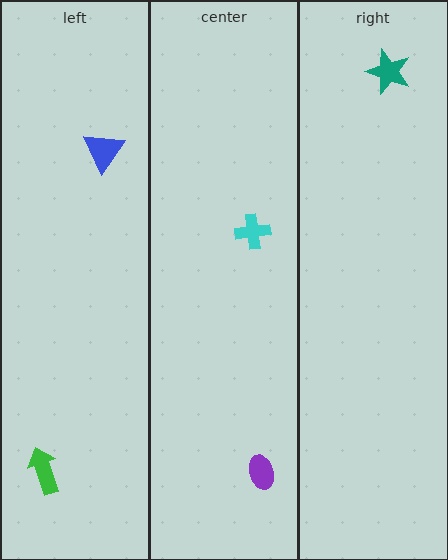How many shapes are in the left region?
2.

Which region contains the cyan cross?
The center region.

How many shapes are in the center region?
2.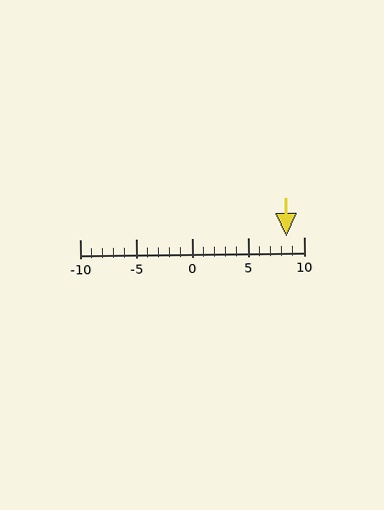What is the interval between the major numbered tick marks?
The major tick marks are spaced 5 units apart.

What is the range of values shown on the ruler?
The ruler shows values from -10 to 10.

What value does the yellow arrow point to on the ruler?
The yellow arrow points to approximately 8.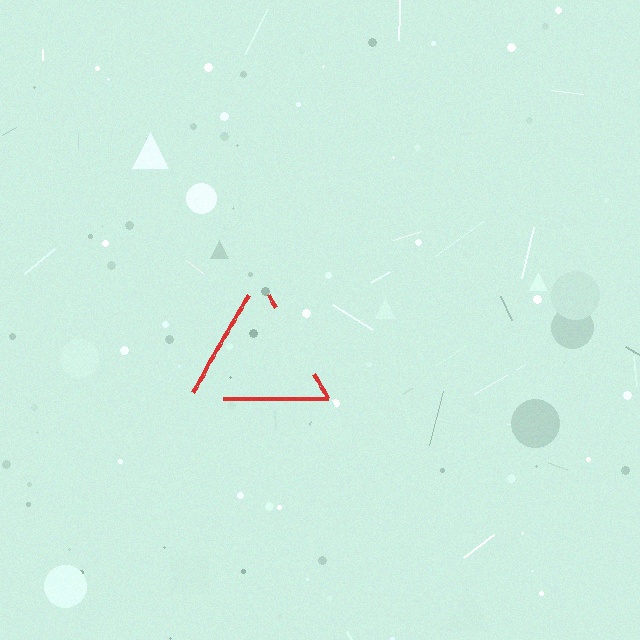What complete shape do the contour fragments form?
The contour fragments form a triangle.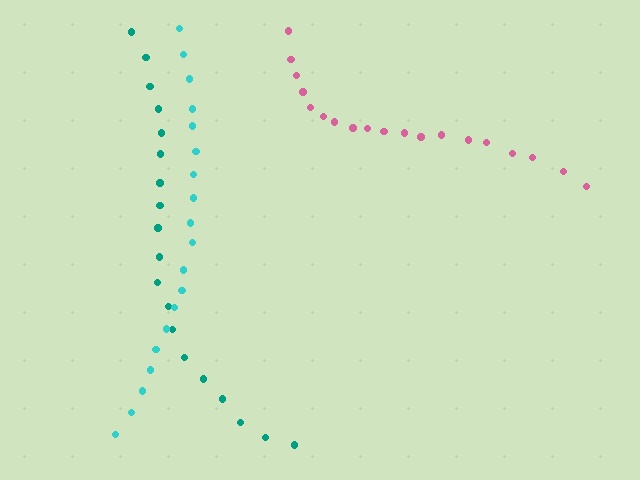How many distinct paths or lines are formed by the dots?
There are 3 distinct paths.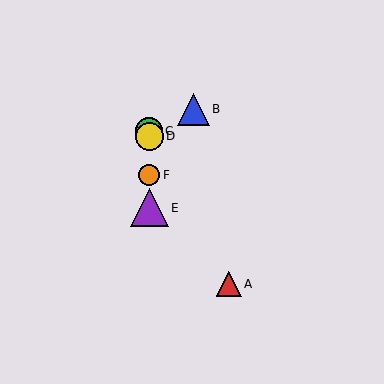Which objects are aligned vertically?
Objects C, D, E, F are aligned vertically.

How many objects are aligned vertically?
4 objects (C, D, E, F) are aligned vertically.